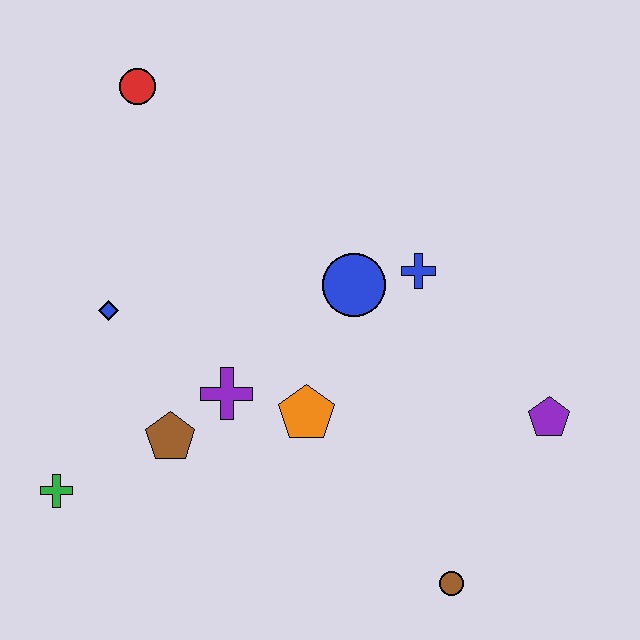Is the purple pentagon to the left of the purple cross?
No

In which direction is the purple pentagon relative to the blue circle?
The purple pentagon is to the right of the blue circle.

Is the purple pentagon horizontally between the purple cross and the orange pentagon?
No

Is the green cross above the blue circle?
No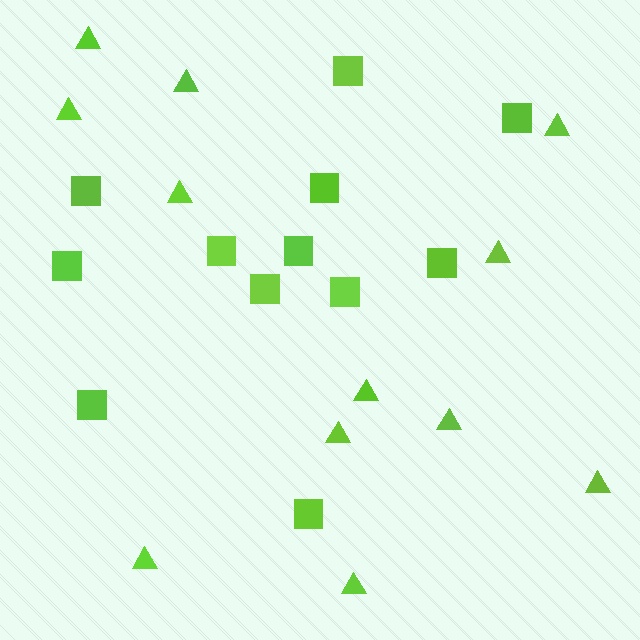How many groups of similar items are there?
There are 2 groups: one group of triangles (12) and one group of squares (12).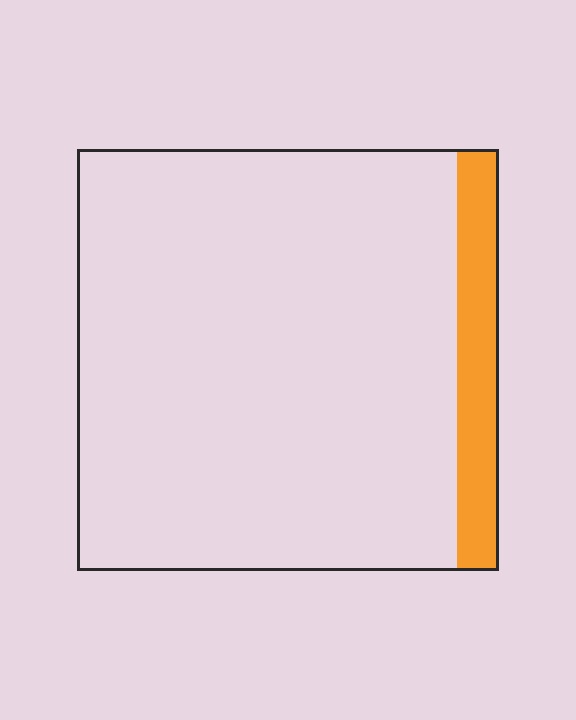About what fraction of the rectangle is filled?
About one tenth (1/10).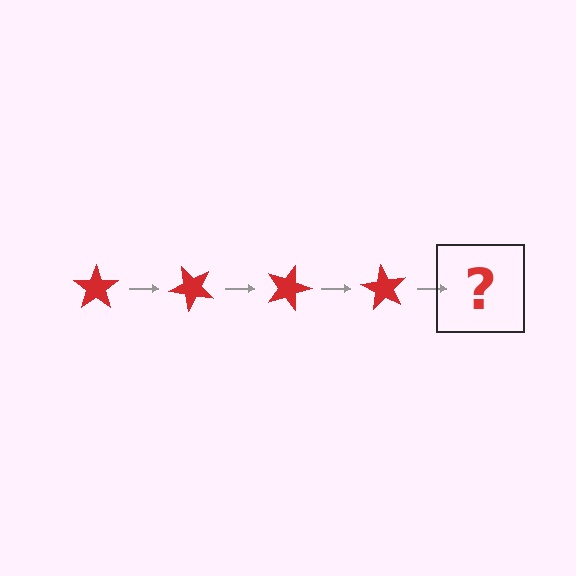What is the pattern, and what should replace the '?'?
The pattern is that the star rotates 45 degrees each step. The '?' should be a red star rotated 180 degrees.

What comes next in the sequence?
The next element should be a red star rotated 180 degrees.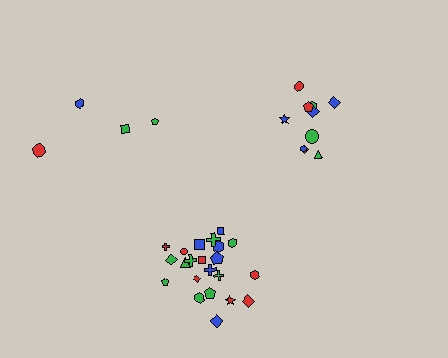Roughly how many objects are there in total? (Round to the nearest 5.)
Roughly 35 objects in total.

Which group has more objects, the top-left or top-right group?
The top-right group.